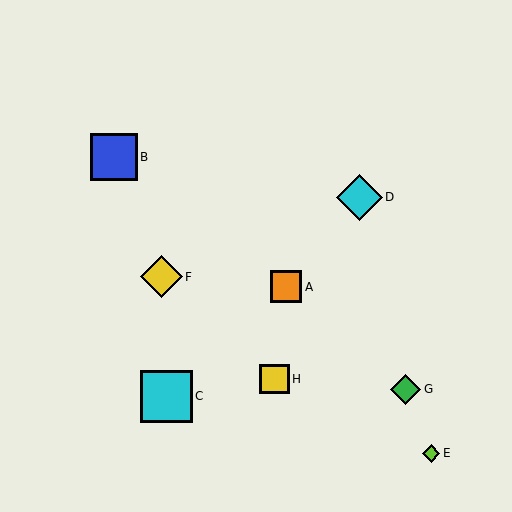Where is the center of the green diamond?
The center of the green diamond is at (406, 389).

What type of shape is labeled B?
Shape B is a blue square.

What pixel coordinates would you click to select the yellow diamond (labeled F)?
Click at (162, 277) to select the yellow diamond F.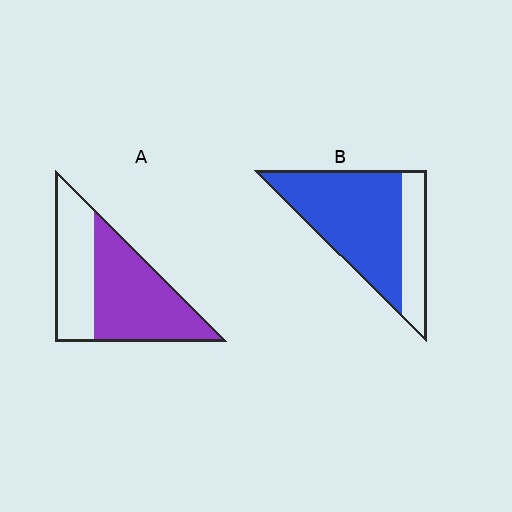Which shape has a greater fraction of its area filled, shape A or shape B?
Shape B.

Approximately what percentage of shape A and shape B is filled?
A is approximately 60% and B is approximately 75%.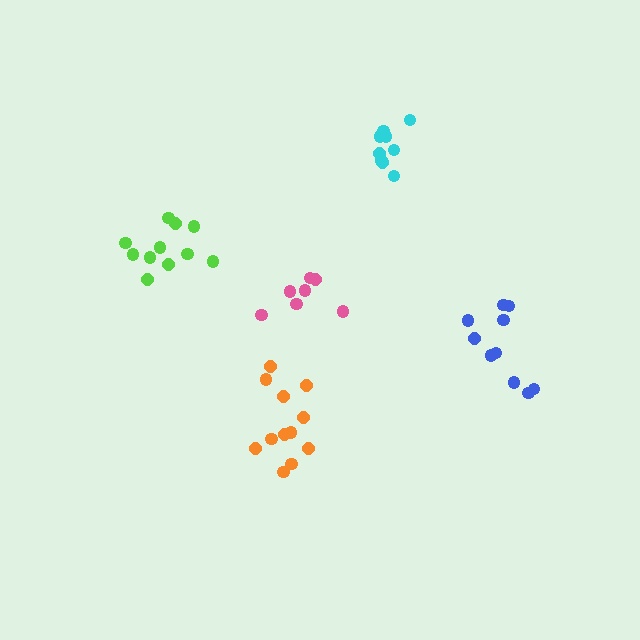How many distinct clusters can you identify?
There are 5 distinct clusters.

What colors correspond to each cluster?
The clusters are colored: cyan, blue, lime, orange, pink.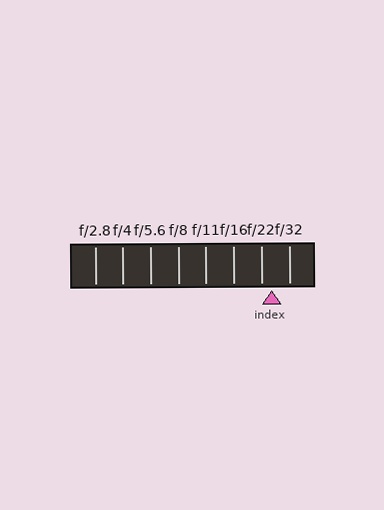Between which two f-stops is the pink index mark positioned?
The index mark is between f/22 and f/32.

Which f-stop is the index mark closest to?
The index mark is closest to f/22.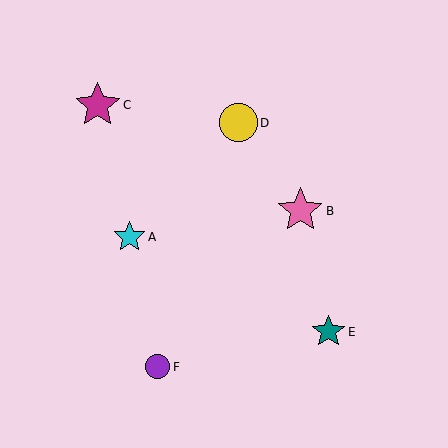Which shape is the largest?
The pink star (labeled B) is the largest.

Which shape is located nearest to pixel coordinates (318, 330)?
The teal star (labeled E) at (328, 332) is nearest to that location.